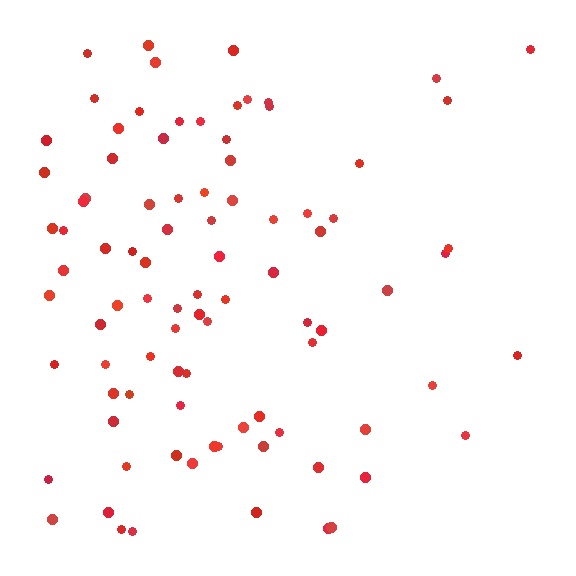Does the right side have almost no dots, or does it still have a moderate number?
Still a moderate number, just noticeably fewer than the left.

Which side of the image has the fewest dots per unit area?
The right.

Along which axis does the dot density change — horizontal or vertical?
Horizontal.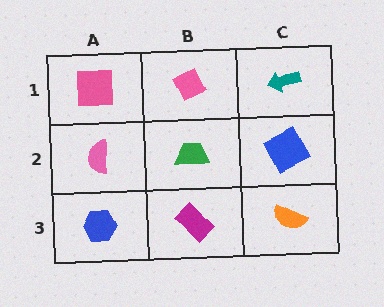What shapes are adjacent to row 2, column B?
A pink diamond (row 1, column B), a magenta rectangle (row 3, column B), a pink semicircle (row 2, column A), a blue square (row 2, column C).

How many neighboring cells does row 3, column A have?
2.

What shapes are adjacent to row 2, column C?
A teal arrow (row 1, column C), an orange semicircle (row 3, column C), a green trapezoid (row 2, column B).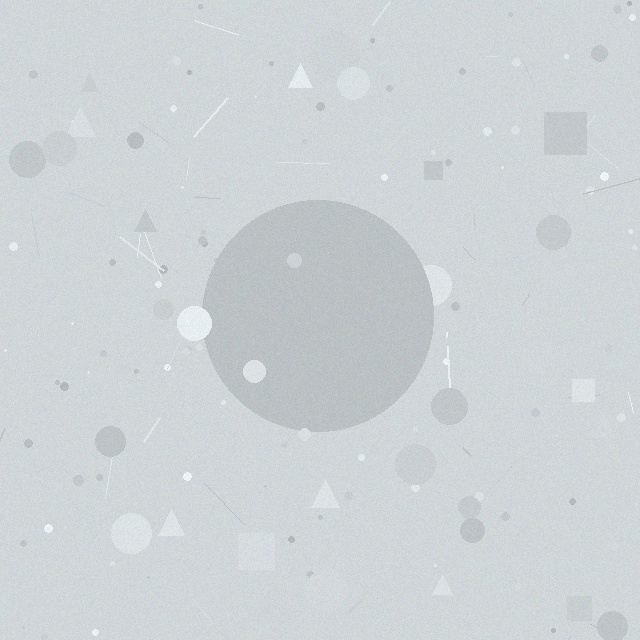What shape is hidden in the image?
A circle is hidden in the image.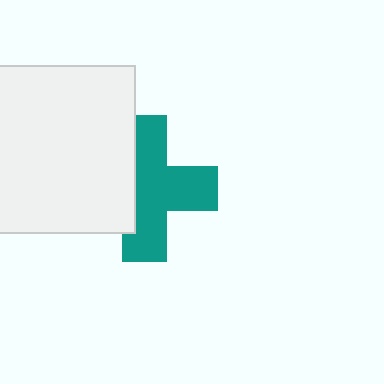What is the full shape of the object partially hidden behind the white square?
The partially hidden object is a teal cross.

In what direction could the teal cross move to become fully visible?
The teal cross could move right. That would shift it out from behind the white square entirely.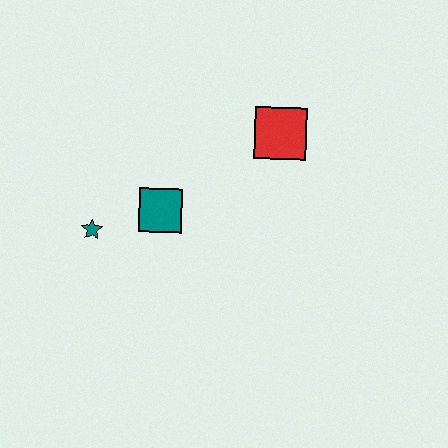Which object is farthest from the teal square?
The red square is farthest from the teal square.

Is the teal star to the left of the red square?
Yes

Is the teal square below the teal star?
No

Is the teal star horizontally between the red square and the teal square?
No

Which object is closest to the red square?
The teal square is closest to the red square.